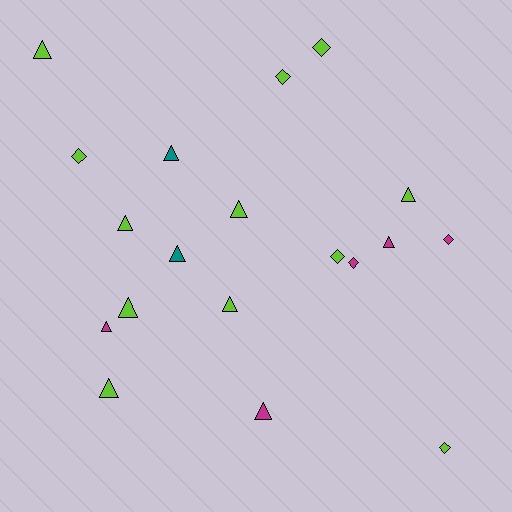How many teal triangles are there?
There are 2 teal triangles.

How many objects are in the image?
There are 19 objects.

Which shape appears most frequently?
Triangle, with 12 objects.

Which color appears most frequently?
Lime, with 12 objects.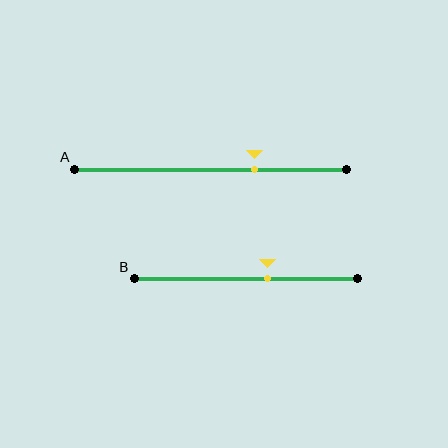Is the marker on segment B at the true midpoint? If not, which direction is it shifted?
No, the marker on segment B is shifted to the right by about 10% of the segment length.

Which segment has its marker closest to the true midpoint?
Segment B has its marker closest to the true midpoint.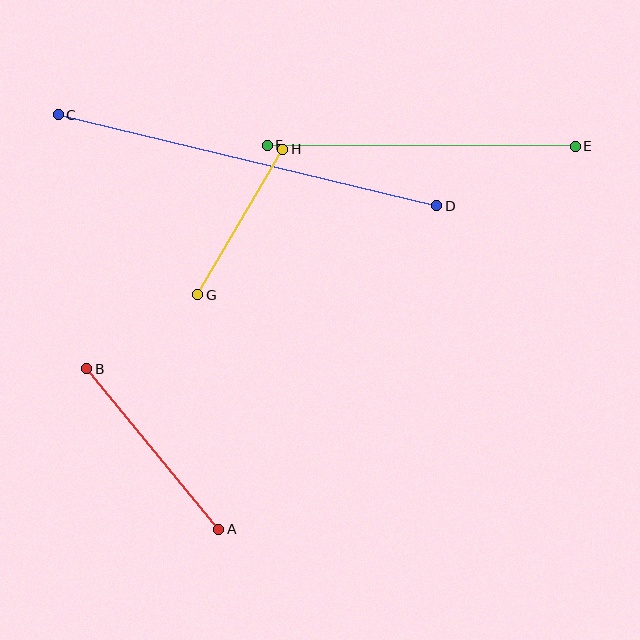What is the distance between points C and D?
The distance is approximately 389 pixels.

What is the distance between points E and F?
The distance is approximately 308 pixels.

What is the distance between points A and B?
The distance is approximately 208 pixels.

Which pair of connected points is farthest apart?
Points C and D are farthest apart.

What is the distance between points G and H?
The distance is approximately 169 pixels.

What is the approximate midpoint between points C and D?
The midpoint is at approximately (247, 160) pixels.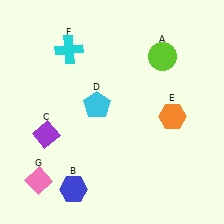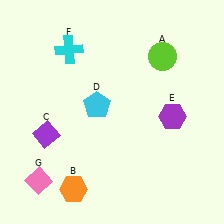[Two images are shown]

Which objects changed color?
B changed from blue to orange. E changed from orange to purple.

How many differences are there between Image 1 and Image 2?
There are 2 differences between the two images.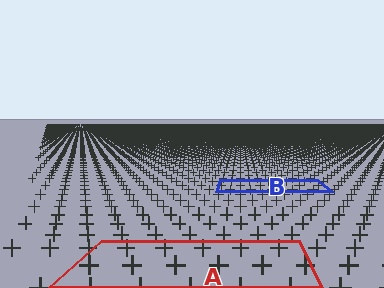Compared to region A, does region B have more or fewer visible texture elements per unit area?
Region B has more texture elements per unit area — they are packed more densely because it is farther away.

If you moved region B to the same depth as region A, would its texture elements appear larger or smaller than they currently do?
They would appear larger. At a closer depth, the same texture elements are projected at a bigger on-screen size.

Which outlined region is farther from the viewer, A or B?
Region B is farther from the viewer — the texture elements inside it appear smaller and more densely packed.